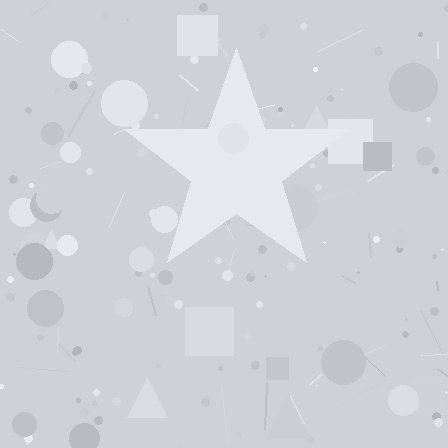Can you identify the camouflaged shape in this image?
The camouflaged shape is a star.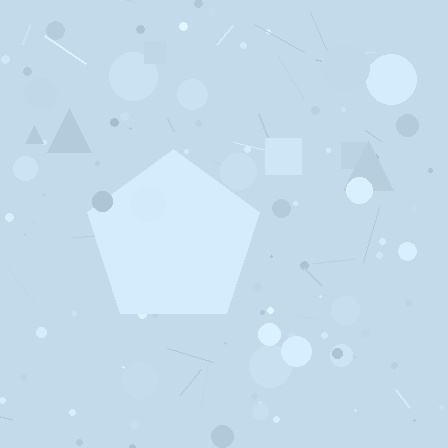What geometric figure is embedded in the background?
A pentagon is embedded in the background.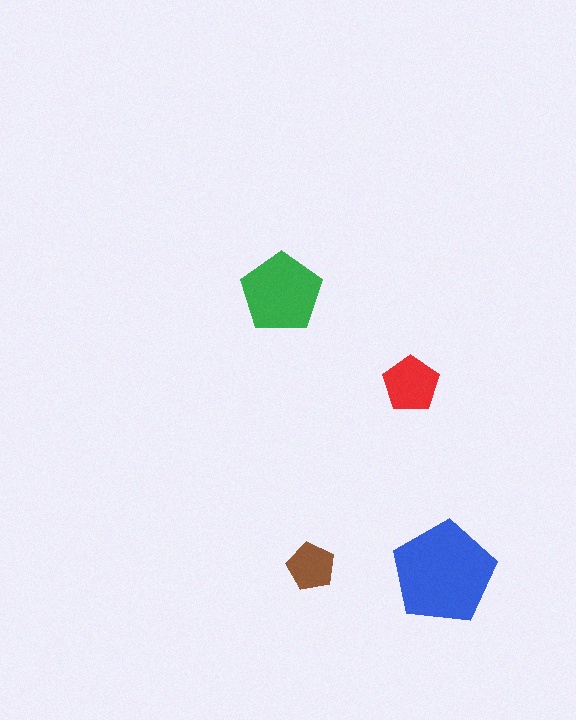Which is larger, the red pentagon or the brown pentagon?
The red one.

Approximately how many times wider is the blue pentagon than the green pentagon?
About 1.5 times wider.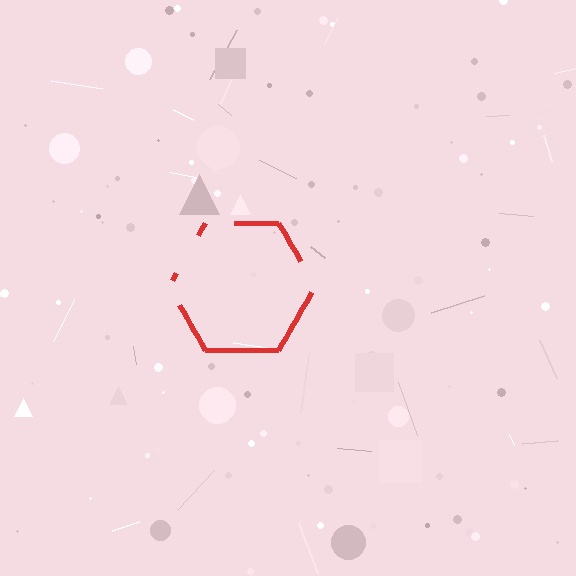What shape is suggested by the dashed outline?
The dashed outline suggests a hexagon.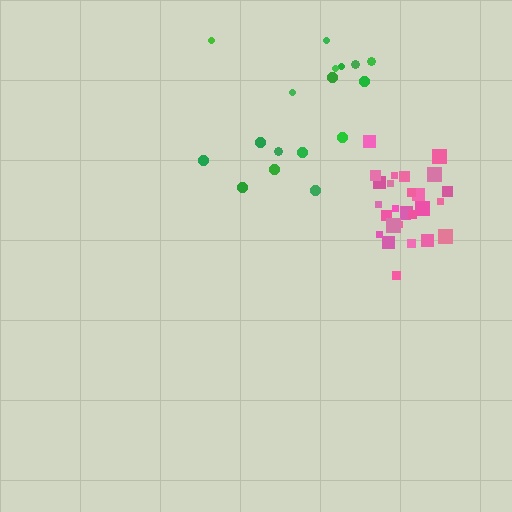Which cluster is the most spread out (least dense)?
Green.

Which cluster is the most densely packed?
Pink.